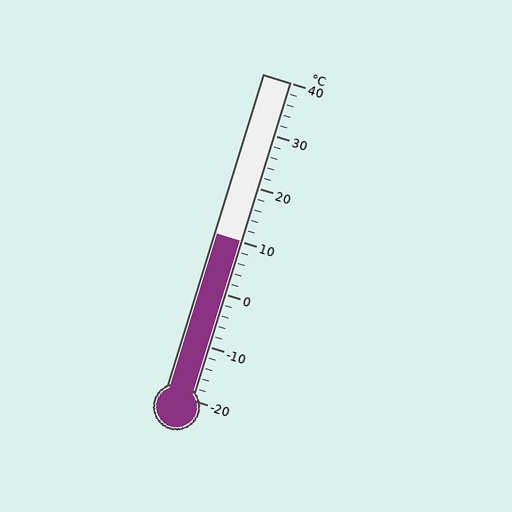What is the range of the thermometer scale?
The thermometer scale ranges from -20°C to 40°C.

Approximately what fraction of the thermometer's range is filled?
The thermometer is filled to approximately 50% of its range.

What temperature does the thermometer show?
The thermometer shows approximately 10°C.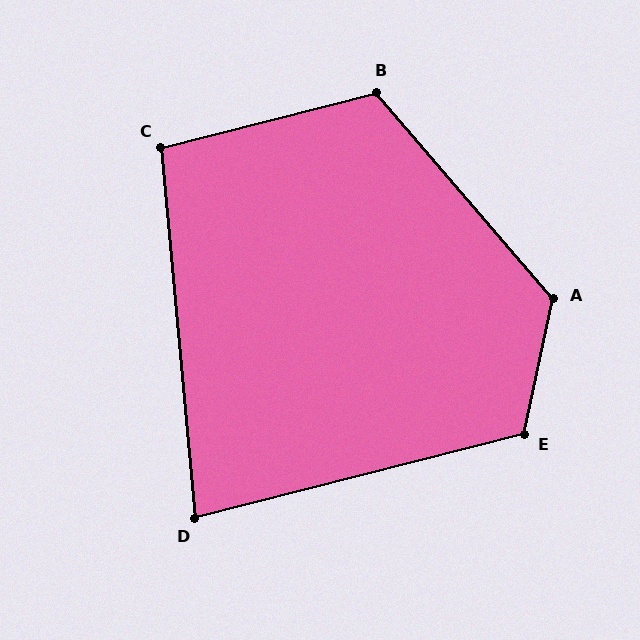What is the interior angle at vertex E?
Approximately 116 degrees (obtuse).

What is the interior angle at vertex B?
Approximately 116 degrees (obtuse).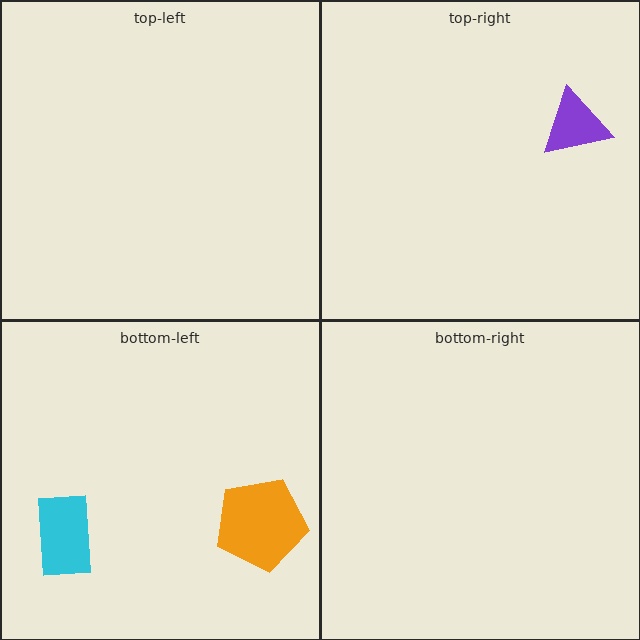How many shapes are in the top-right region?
1.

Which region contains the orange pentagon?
The bottom-left region.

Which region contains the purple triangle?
The top-right region.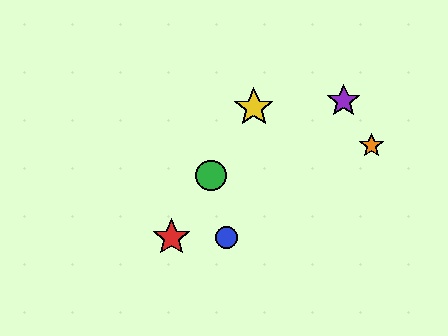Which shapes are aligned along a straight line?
The red star, the green circle, the yellow star are aligned along a straight line.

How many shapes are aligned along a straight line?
3 shapes (the red star, the green circle, the yellow star) are aligned along a straight line.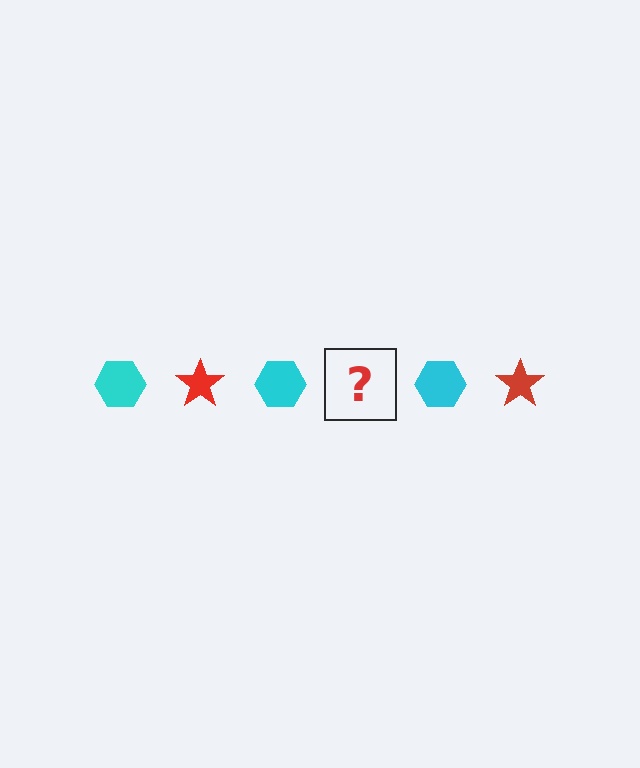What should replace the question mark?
The question mark should be replaced with a red star.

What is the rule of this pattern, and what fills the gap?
The rule is that the pattern alternates between cyan hexagon and red star. The gap should be filled with a red star.